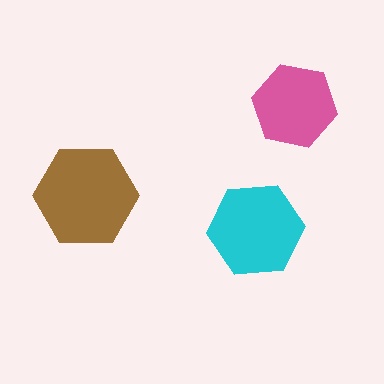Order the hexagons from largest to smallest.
the brown one, the cyan one, the pink one.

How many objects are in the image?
There are 3 objects in the image.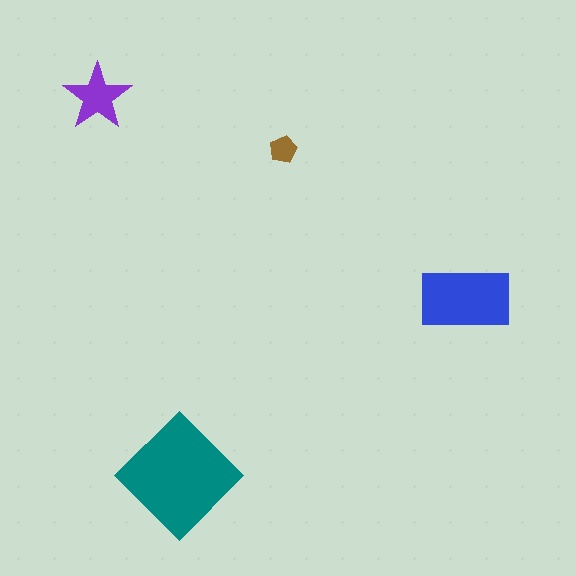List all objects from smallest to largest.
The brown pentagon, the purple star, the blue rectangle, the teal diamond.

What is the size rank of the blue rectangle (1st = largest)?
2nd.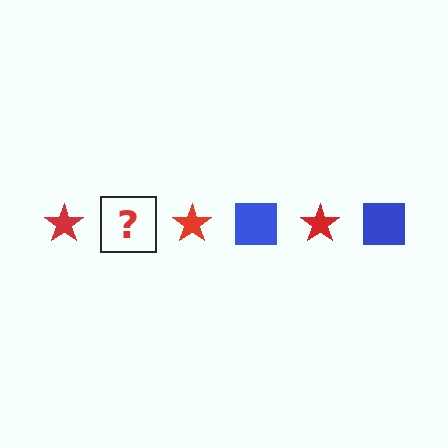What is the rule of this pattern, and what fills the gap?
The rule is that the pattern alternates between red star and blue square. The gap should be filled with a blue square.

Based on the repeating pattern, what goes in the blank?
The blank should be a blue square.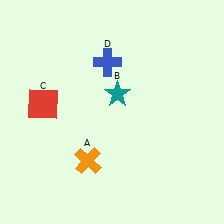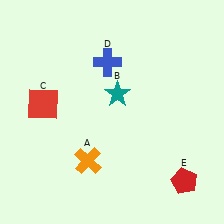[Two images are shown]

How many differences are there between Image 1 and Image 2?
There is 1 difference between the two images.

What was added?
A red pentagon (E) was added in Image 2.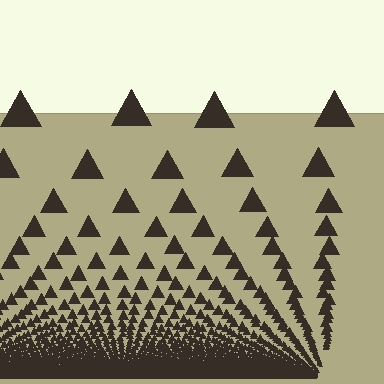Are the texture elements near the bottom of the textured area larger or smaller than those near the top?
Smaller. The gradient is inverted — elements near the bottom are smaller and denser.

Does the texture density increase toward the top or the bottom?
Density increases toward the bottom.